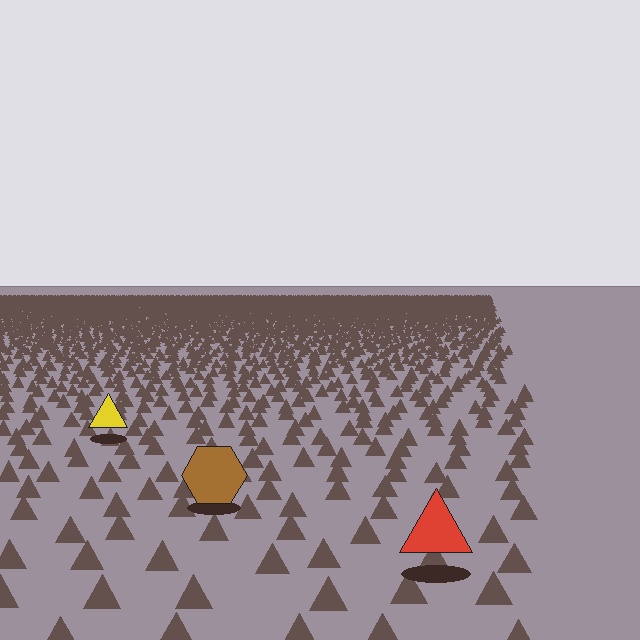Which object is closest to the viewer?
The red triangle is closest. The texture marks near it are larger and more spread out.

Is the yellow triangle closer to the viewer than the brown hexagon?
No. The brown hexagon is closer — you can tell from the texture gradient: the ground texture is coarser near it.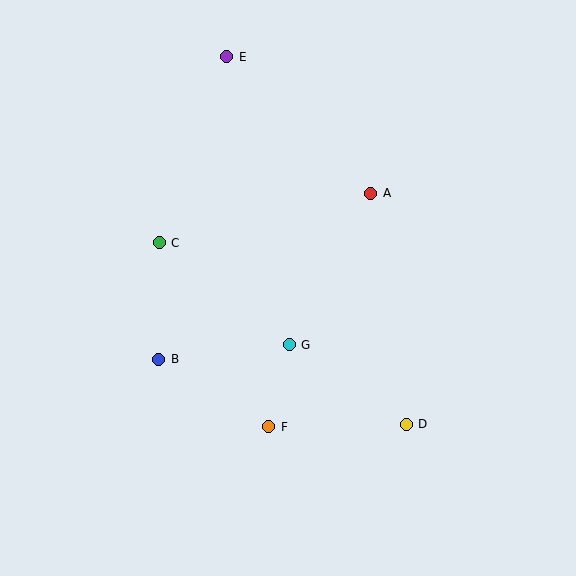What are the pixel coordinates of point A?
Point A is at (371, 193).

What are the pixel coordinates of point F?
Point F is at (269, 427).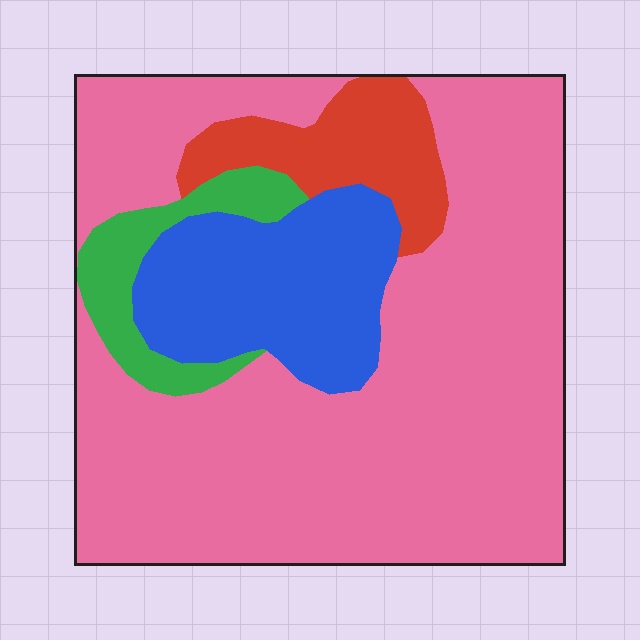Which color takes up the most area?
Pink, at roughly 65%.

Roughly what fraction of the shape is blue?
Blue covers 16% of the shape.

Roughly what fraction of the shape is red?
Red takes up about one tenth (1/10) of the shape.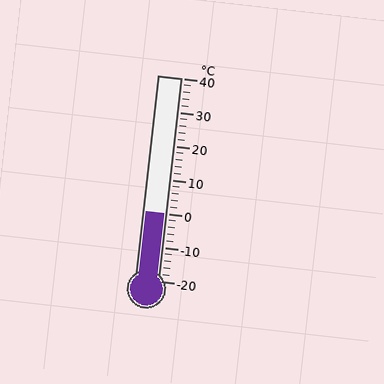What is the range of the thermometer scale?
The thermometer scale ranges from -20°C to 40°C.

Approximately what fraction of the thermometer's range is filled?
The thermometer is filled to approximately 35% of its range.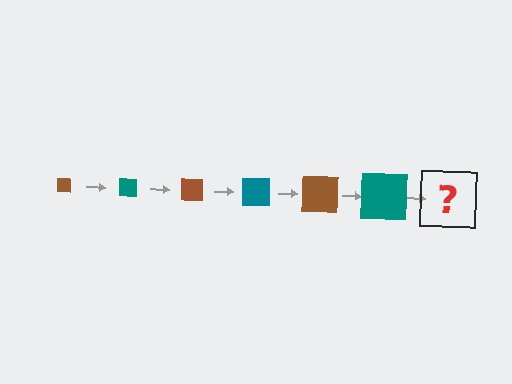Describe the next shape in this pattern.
It should be a brown square, larger than the previous one.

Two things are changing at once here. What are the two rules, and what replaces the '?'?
The two rules are that the square grows larger each step and the color cycles through brown and teal. The '?' should be a brown square, larger than the previous one.